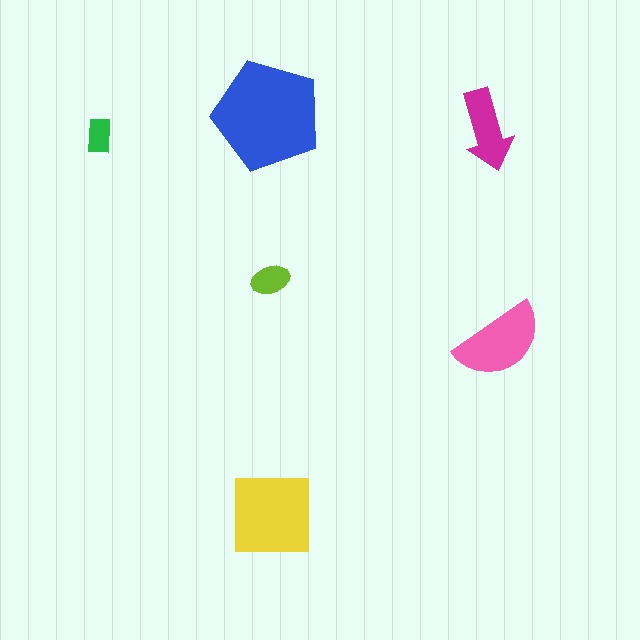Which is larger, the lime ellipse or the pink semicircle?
The pink semicircle.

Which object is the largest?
The blue pentagon.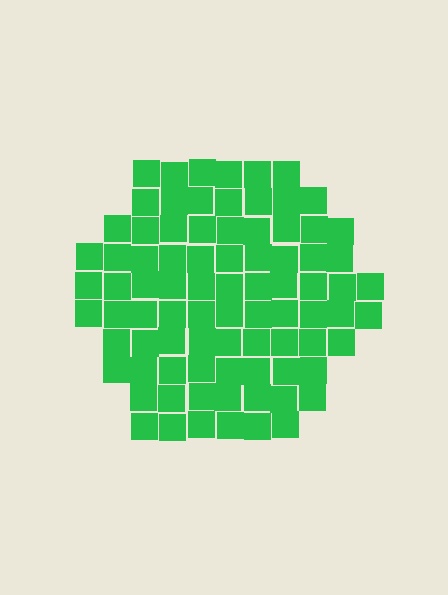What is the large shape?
The large shape is a hexagon.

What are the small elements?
The small elements are squares.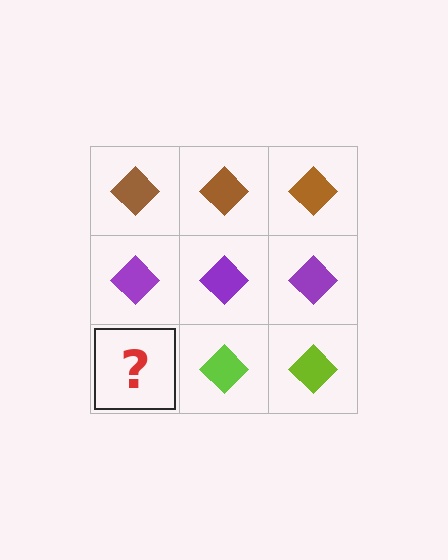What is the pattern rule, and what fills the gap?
The rule is that each row has a consistent color. The gap should be filled with a lime diamond.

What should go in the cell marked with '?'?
The missing cell should contain a lime diamond.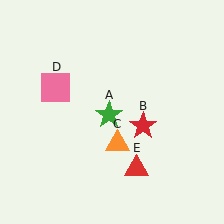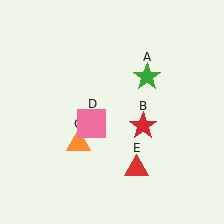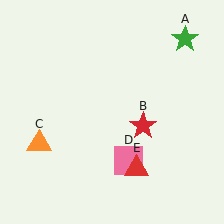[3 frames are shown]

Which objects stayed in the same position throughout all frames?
Red star (object B) and red triangle (object E) remained stationary.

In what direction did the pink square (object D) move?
The pink square (object D) moved down and to the right.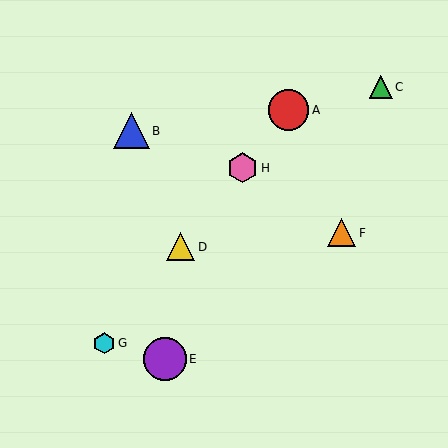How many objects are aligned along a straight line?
4 objects (A, D, G, H) are aligned along a straight line.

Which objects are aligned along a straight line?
Objects A, D, G, H are aligned along a straight line.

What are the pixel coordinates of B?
Object B is at (132, 131).